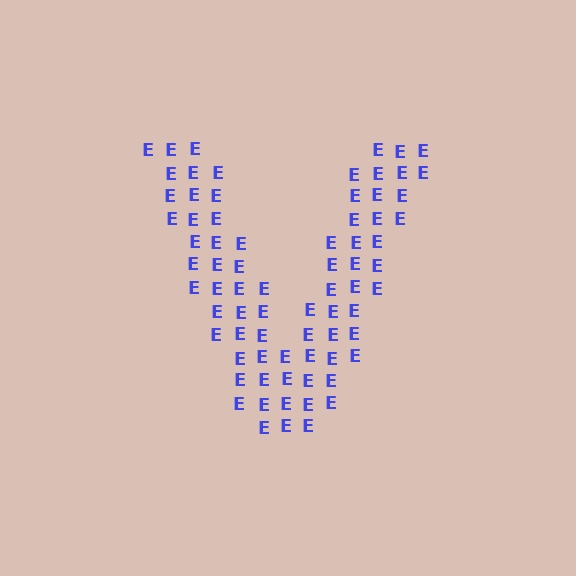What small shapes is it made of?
It is made of small letter E's.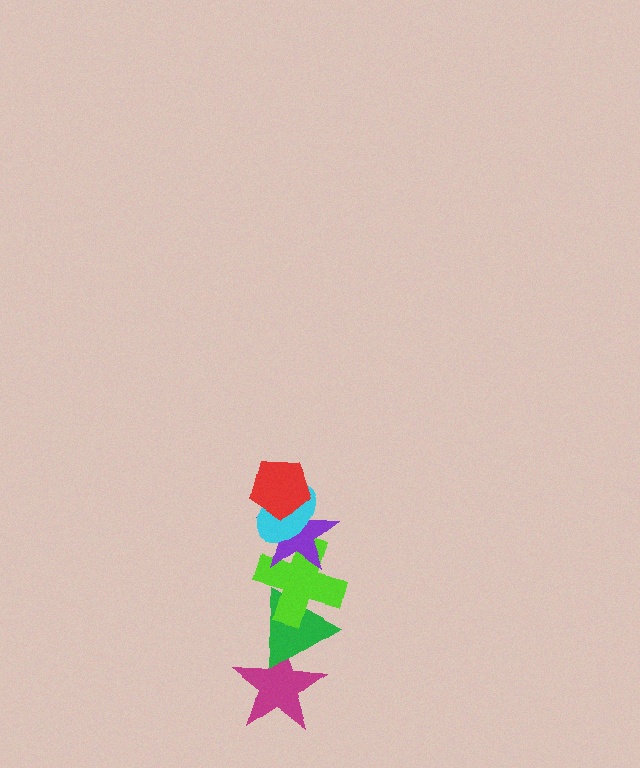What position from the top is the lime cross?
The lime cross is 4th from the top.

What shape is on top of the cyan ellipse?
The red pentagon is on top of the cyan ellipse.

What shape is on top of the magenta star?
The green triangle is on top of the magenta star.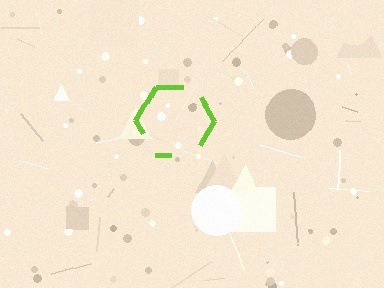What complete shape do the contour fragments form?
The contour fragments form a hexagon.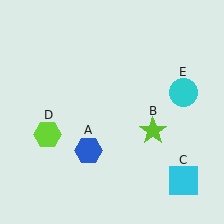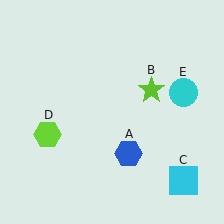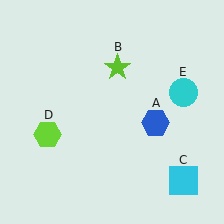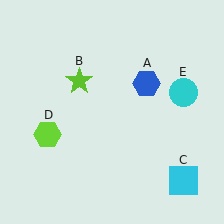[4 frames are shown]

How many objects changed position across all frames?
2 objects changed position: blue hexagon (object A), lime star (object B).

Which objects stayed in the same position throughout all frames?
Cyan square (object C) and lime hexagon (object D) and cyan circle (object E) remained stationary.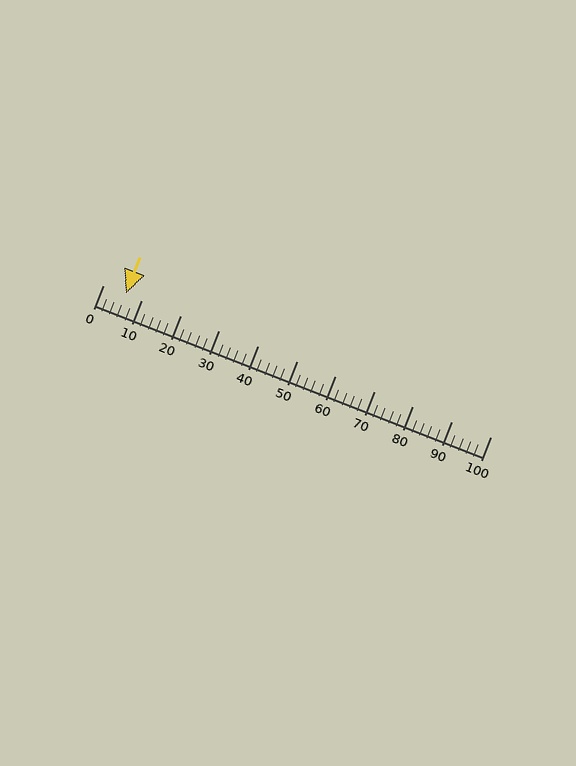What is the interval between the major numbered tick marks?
The major tick marks are spaced 10 units apart.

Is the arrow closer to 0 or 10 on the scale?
The arrow is closer to 10.